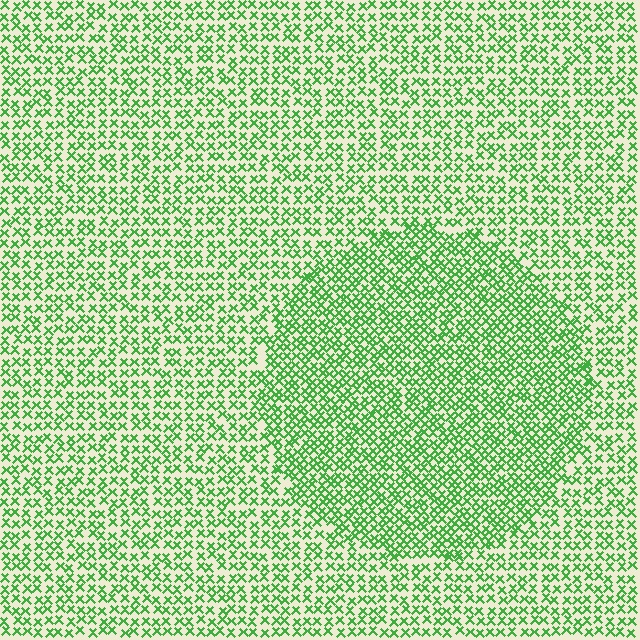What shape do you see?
I see a circle.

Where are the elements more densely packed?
The elements are more densely packed inside the circle boundary.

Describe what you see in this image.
The image contains small green elements arranged at two different densities. A circle-shaped region is visible where the elements are more densely packed than the surrounding area.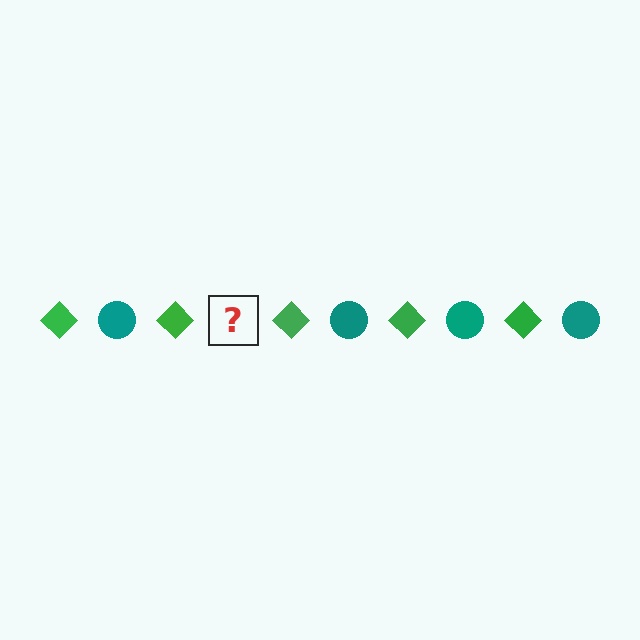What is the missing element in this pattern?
The missing element is a teal circle.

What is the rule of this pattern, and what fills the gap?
The rule is that the pattern alternates between green diamond and teal circle. The gap should be filled with a teal circle.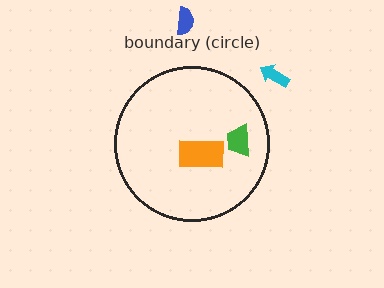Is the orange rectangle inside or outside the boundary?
Inside.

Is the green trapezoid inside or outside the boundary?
Inside.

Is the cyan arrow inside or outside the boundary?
Outside.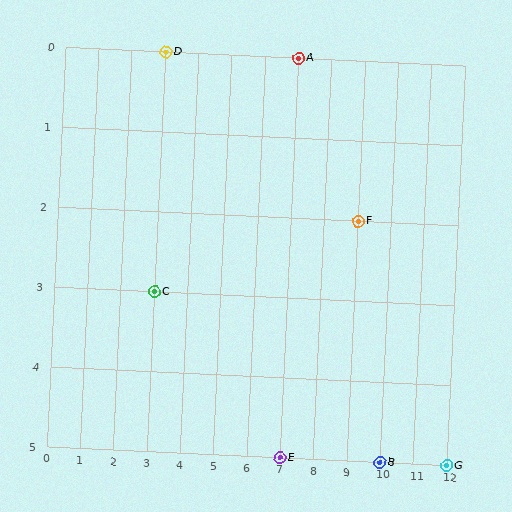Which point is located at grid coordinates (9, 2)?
Point F is at (9, 2).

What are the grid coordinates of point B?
Point B is at grid coordinates (10, 5).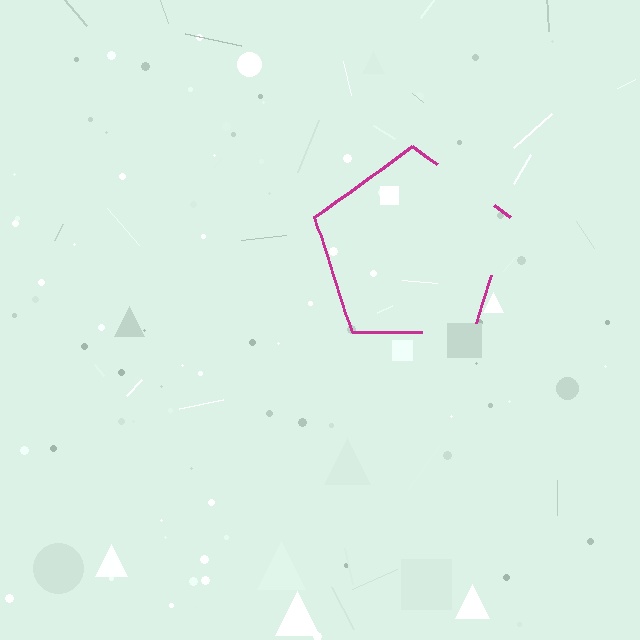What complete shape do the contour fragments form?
The contour fragments form a pentagon.